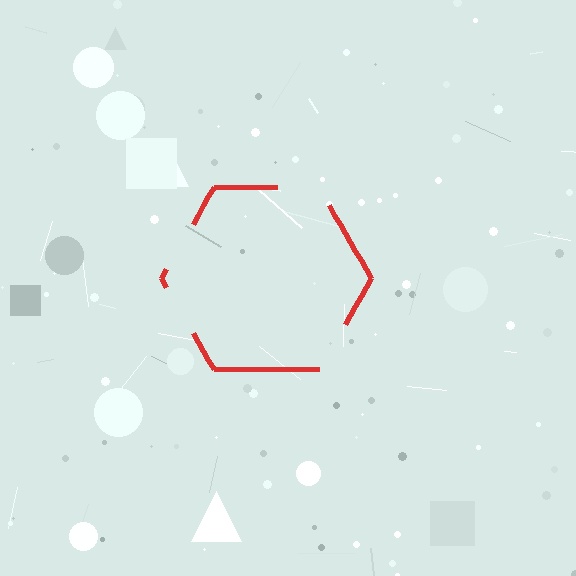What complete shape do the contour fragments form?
The contour fragments form a hexagon.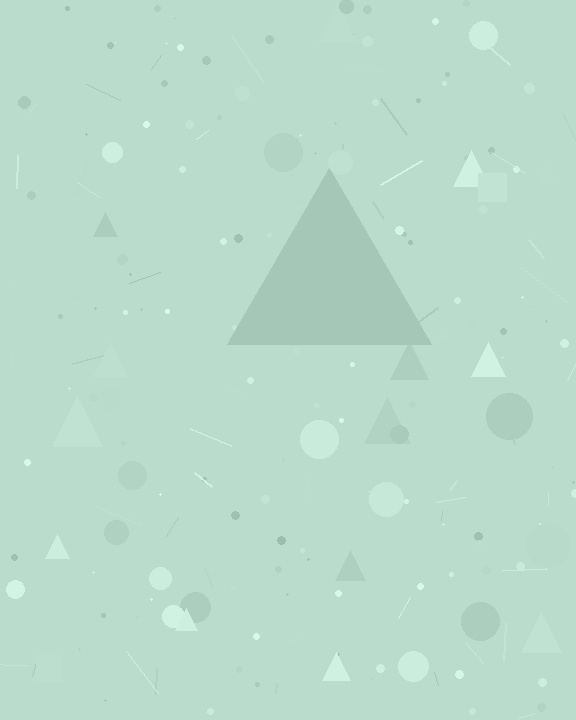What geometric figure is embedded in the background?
A triangle is embedded in the background.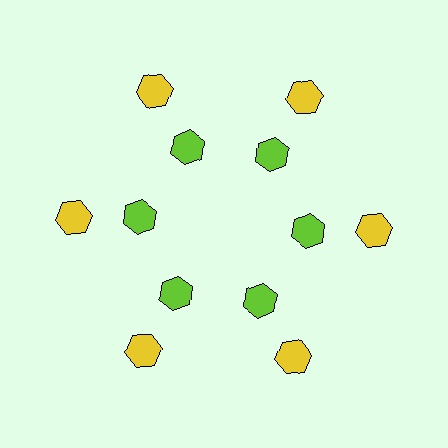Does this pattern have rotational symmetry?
Yes, this pattern has 6-fold rotational symmetry. It looks the same after rotating 60 degrees around the center.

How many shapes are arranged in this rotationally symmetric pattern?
There are 12 shapes, arranged in 6 groups of 2.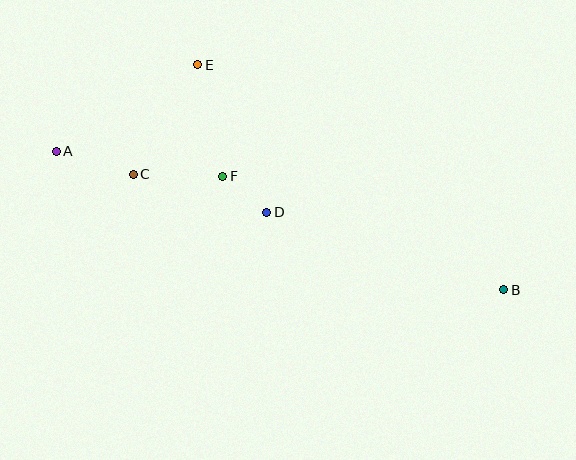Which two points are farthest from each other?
Points A and B are farthest from each other.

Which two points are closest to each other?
Points D and F are closest to each other.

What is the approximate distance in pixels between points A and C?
The distance between A and C is approximately 81 pixels.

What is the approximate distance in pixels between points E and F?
The distance between E and F is approximately 114 pixels.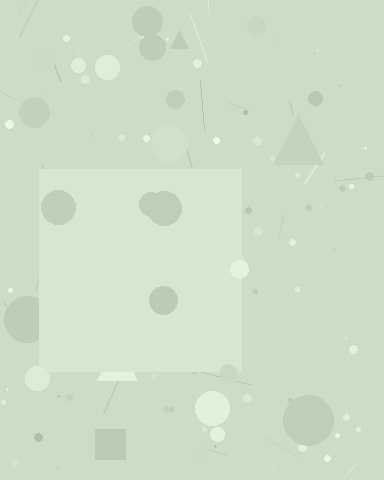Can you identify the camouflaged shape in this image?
The camouflaged shape is a square.